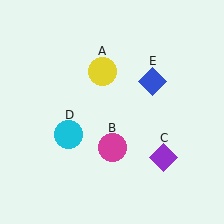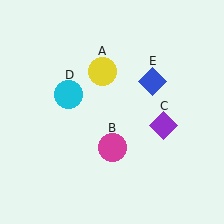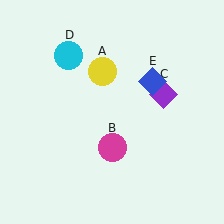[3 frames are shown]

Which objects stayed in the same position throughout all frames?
Yellow circle (object A) and magenta circle (object B) and blue diamond (object E) remained stationary.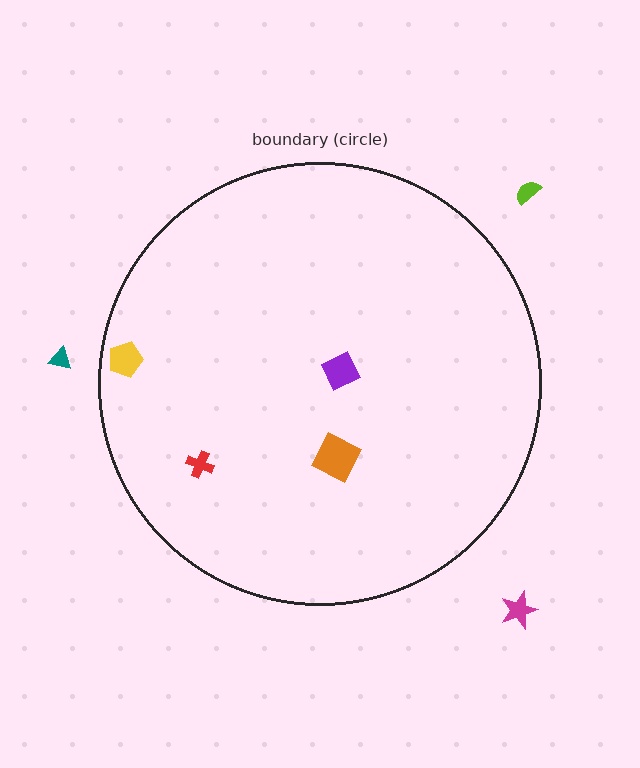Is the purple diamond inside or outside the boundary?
Inside.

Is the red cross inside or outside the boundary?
Inside.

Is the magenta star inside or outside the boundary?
Outside.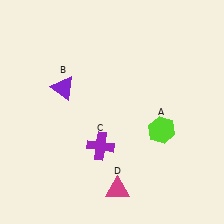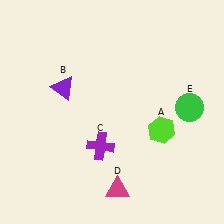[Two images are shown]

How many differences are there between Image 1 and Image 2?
There is 1 difference between the two images.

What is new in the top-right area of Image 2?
A green circle (E) was added in the top-right area of Image 2.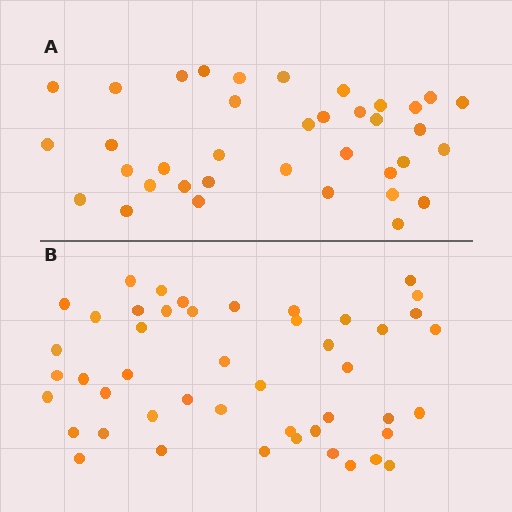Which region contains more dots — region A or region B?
Region B (the bottom region) has more dots.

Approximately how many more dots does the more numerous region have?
Region B has roughly 10 or so more dots than region A.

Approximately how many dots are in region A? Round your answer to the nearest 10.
About 40 dots. (The exact count is 37, which rounds to 40.)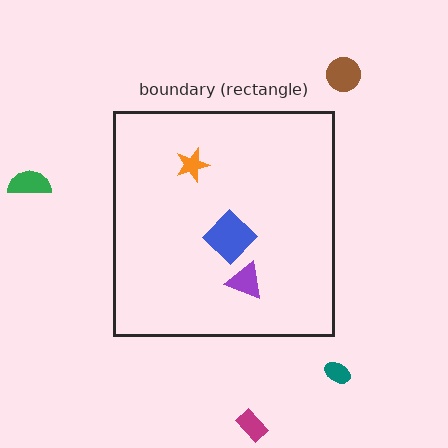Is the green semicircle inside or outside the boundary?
Outside.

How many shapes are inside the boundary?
3 inside, 4 outside.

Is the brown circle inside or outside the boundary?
Outside.